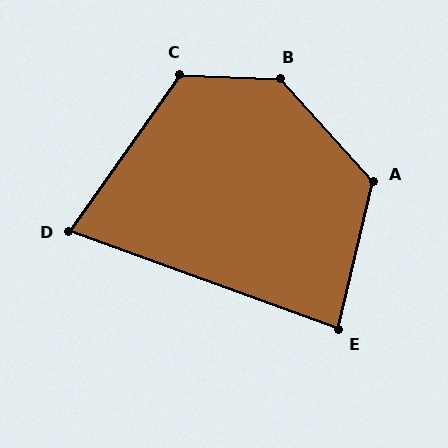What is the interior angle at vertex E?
Approximately 83 degrees (acute).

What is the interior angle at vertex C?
Approximately 123 degrees (obtuse).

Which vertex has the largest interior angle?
B, at approximately 135 degrees.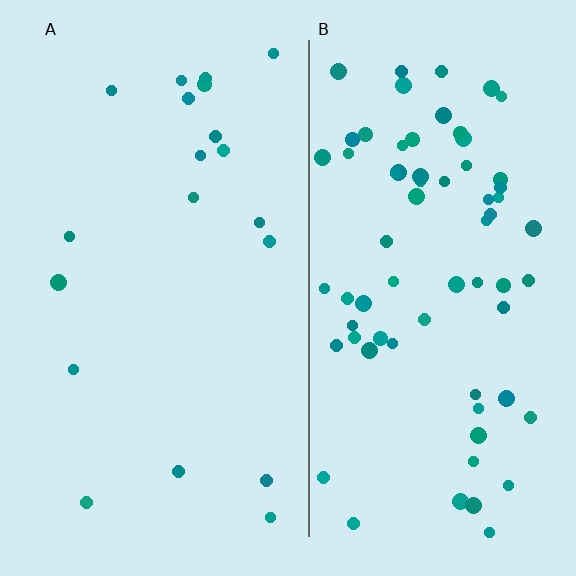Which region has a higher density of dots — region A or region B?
B (the right).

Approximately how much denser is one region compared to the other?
Approximately 3.7× — region B over region A.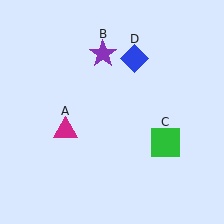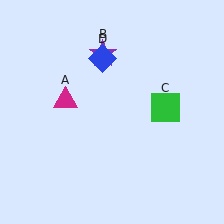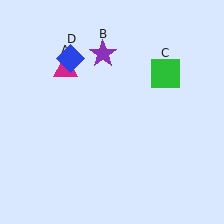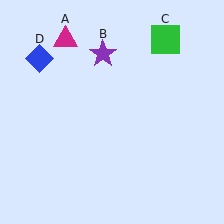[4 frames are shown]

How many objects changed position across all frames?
3 objects changed position: magenta triangle (object A), green square (object C), blue diamond (object D).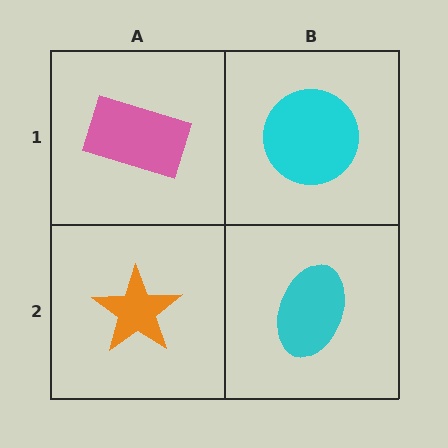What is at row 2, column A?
An orange star.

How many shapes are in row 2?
2 shapes.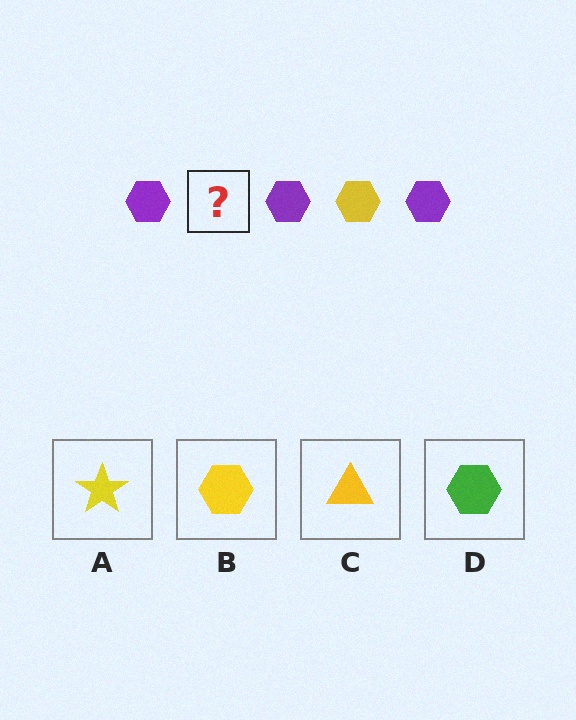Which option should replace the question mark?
Option B.